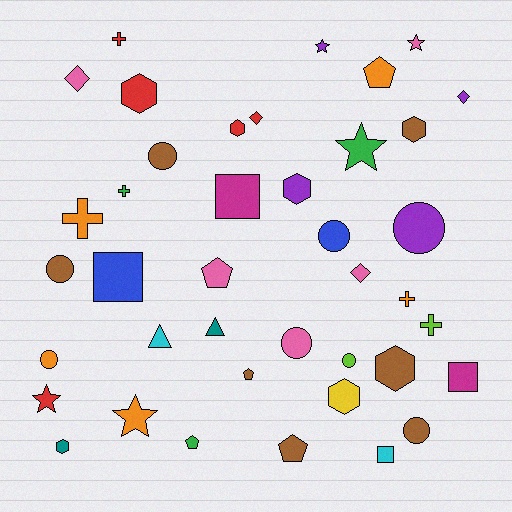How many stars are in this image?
There are 5 stars.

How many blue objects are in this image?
There are 2 blue objects.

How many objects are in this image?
There are 40 objects.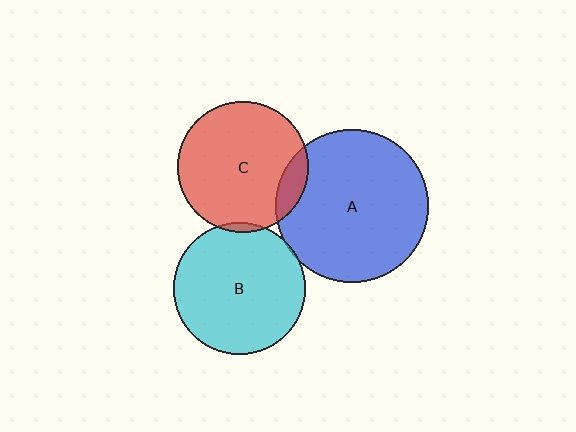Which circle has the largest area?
Circle A (blue).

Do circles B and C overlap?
Yes.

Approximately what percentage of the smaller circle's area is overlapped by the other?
Approximately 5%.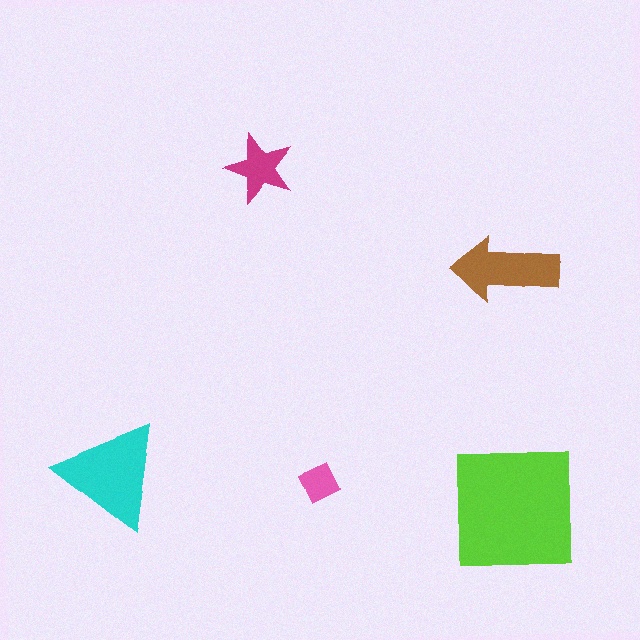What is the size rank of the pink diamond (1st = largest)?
5th.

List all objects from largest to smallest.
The lime square, the cyan triangle, the brown arrow, the magenta star, the pink diamond.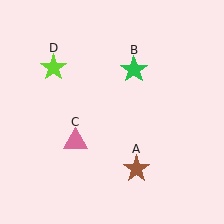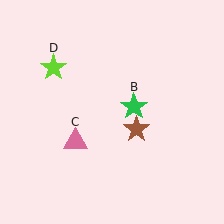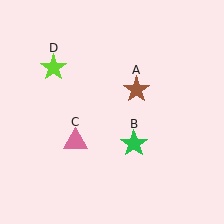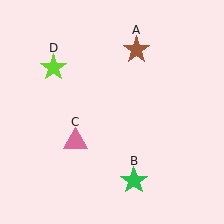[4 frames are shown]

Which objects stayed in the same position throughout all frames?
Pink triangle (object C) and lime star (object D) remained stationary.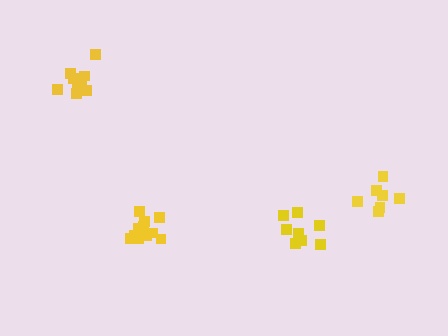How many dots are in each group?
Group 1: 7 dots, Group 2: 8 dots, Group 3: 11 dots, Group 4: 11 dots (37 total).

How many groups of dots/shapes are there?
There are 4 groups.